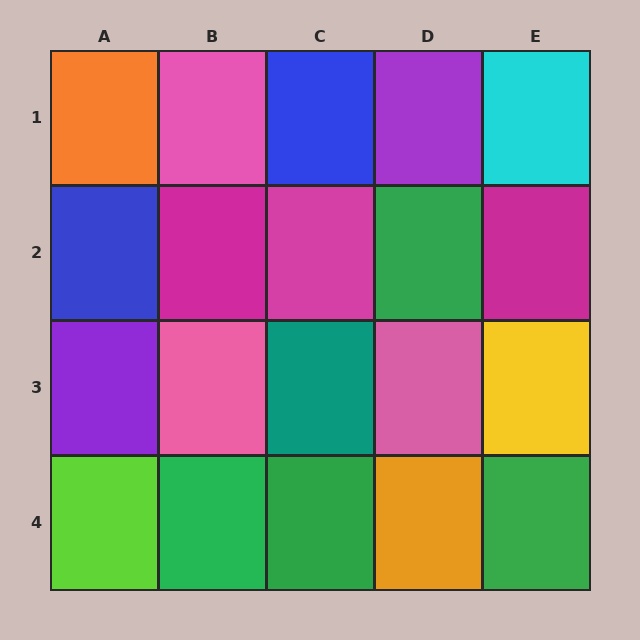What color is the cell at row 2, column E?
Magenta.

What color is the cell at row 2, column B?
Magenta.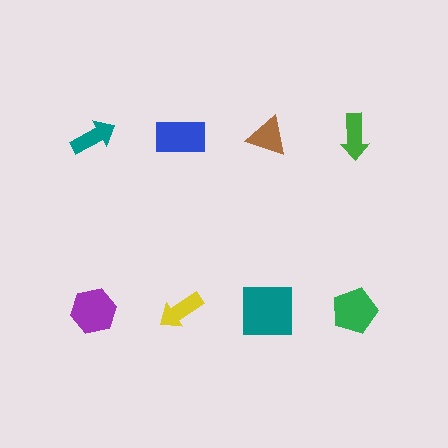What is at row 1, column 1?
A teal arrow.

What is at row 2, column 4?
A green pentagon.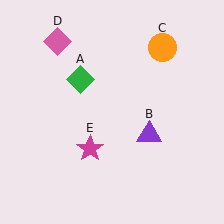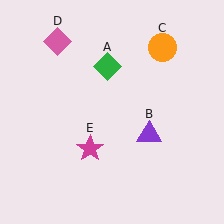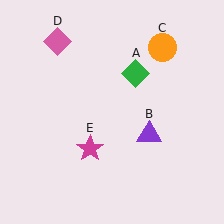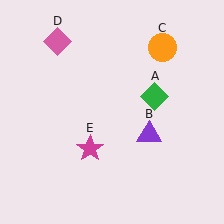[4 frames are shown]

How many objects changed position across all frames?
1 object changed position: green diamond (object A).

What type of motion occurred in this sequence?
The green diamond (object A) rotated clockwise around the center of the scene.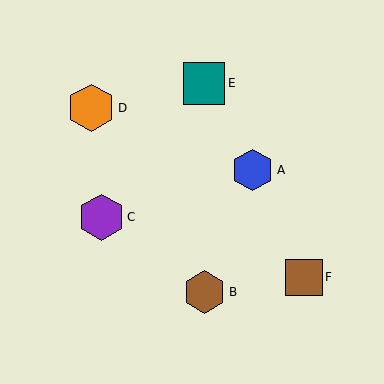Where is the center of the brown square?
The center of the brown square is at (304, 277).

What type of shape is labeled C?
Shape C is a purple hexagon.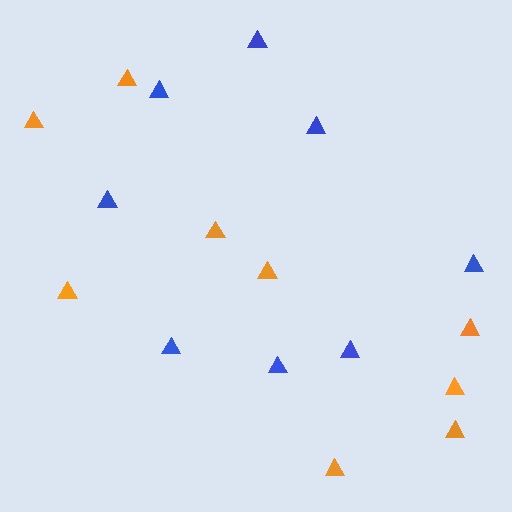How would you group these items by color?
There are 2 groups: one group of blue triangles (8) and one group of orange triangles (9).